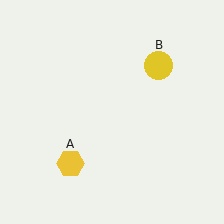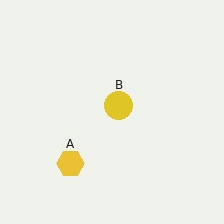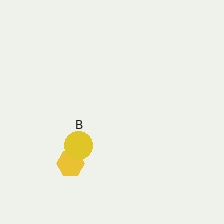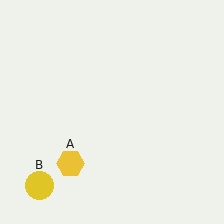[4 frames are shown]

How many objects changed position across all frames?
1 object changed position: yellow circle (object B).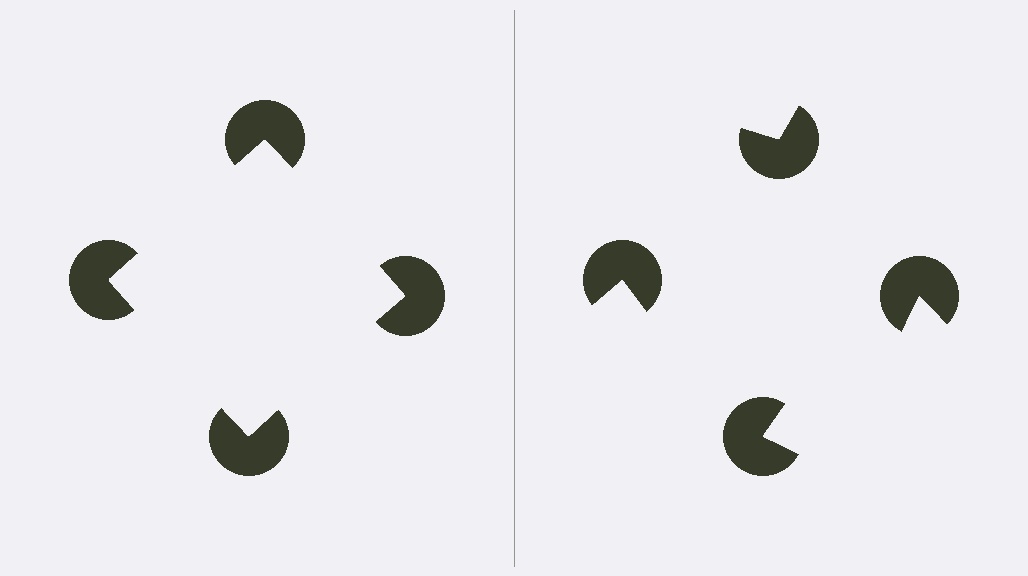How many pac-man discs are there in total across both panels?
8 — 4 on each side.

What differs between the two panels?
The pac-man discs are positioned identically on both sides; only the wedge orientations differ. On the left they align to a square; on the right they are misaligned.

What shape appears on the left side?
An illusory square.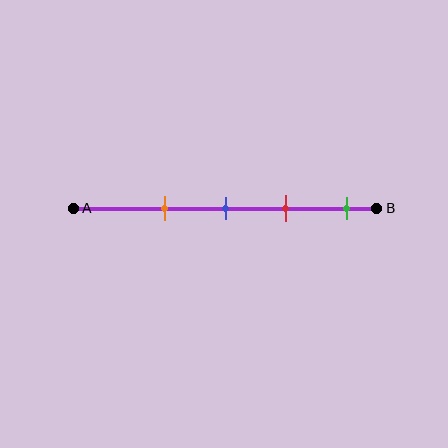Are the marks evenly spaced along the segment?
Yes, the marks are approximately evenly spaced.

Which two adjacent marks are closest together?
The blue and red marks are the closest adjacent pair.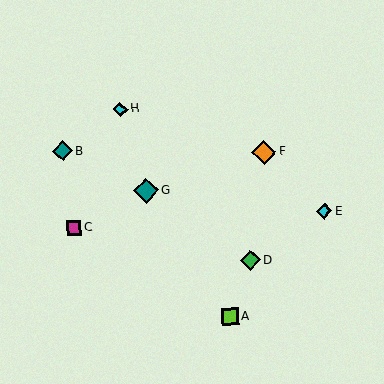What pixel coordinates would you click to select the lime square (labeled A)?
Click at (230, 316) to select the lime square A.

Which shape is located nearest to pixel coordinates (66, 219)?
The magenta square (labeled C) at (74, 228) is nearest to that location.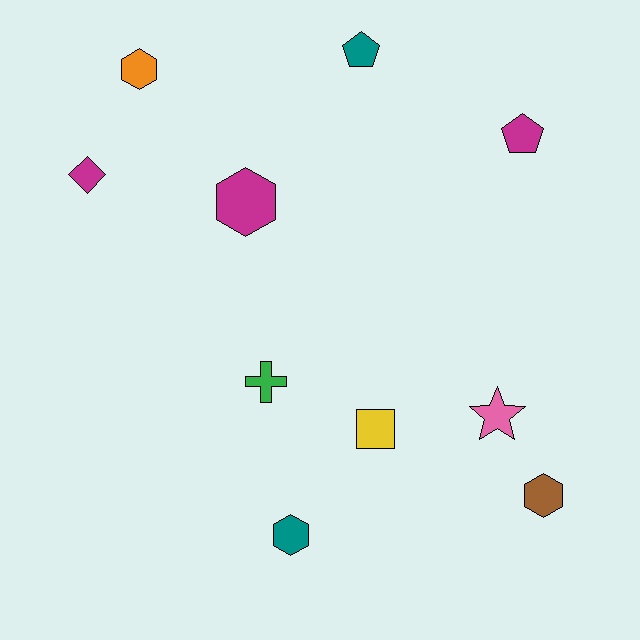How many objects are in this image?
There are 10 objects.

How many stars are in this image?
There is 1 star.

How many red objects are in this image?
There are no red objects.